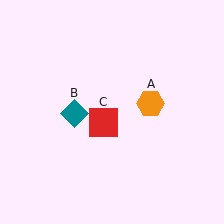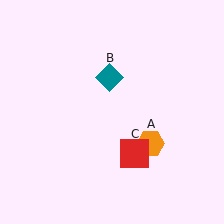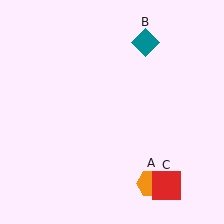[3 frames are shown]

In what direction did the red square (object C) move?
The red square (object C) moved down and to the right.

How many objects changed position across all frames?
3 objects changed position: orange hexagon (object A), teal diamond (object B), red square (object C).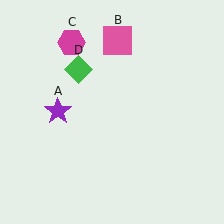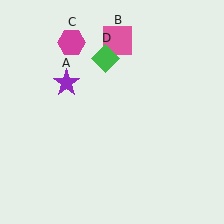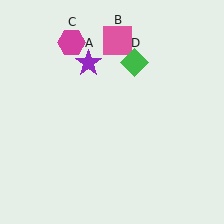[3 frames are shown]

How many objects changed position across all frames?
2 objects changed position: purple star (object A), green diamond (object D).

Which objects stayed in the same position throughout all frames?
Pink square (object B) and magenta hexagon (object C) remained stationary.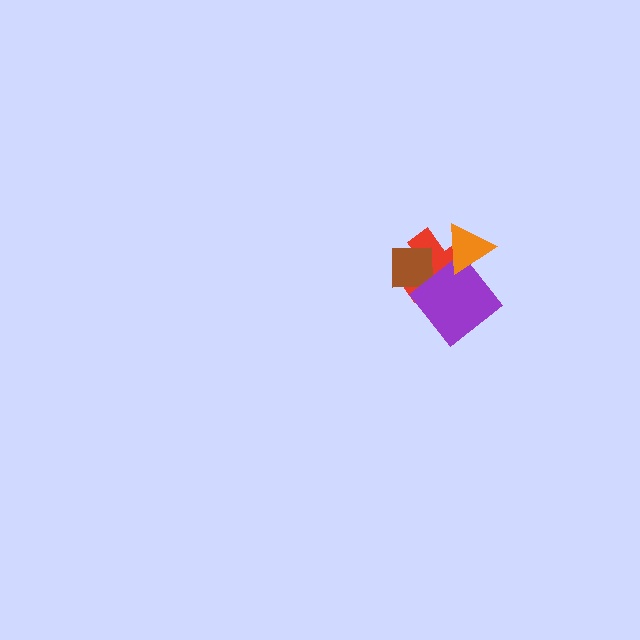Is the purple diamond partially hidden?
Yes, it is partially covered by another shape.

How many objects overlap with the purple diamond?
3 objects overlap with the purple diamond.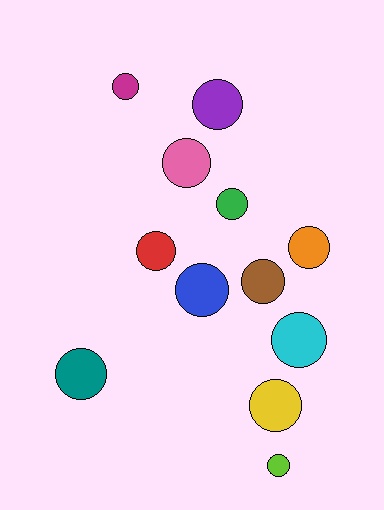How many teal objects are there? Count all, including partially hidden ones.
There is 1 teal object.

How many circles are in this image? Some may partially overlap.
There are 12 circles.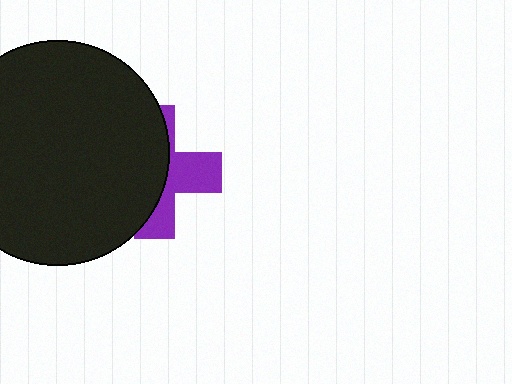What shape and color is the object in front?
The object in front is a black circle.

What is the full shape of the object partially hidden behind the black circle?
The partially hidden object is a purple cross.